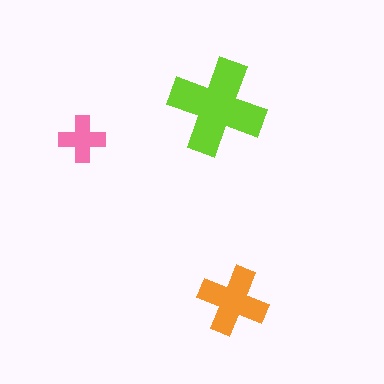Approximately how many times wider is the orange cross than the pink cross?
About 1.5 times wider.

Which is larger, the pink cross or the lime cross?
The lime one.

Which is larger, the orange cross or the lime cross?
The lime one.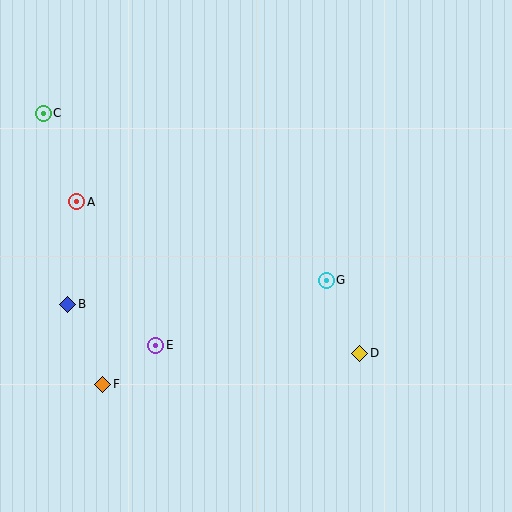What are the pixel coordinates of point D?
Point D is at (360, 353).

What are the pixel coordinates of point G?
Point G is at (326, 280).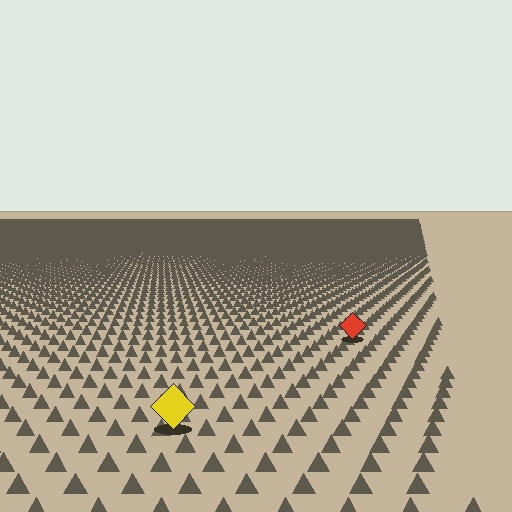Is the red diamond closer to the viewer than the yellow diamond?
No. The yellow diamond is closer — you can tell from the texture gradient: the ground texture is coarser near it.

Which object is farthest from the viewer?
The red diamond is farthest from the viewer. It appears smaller and the ground texture around it is denser.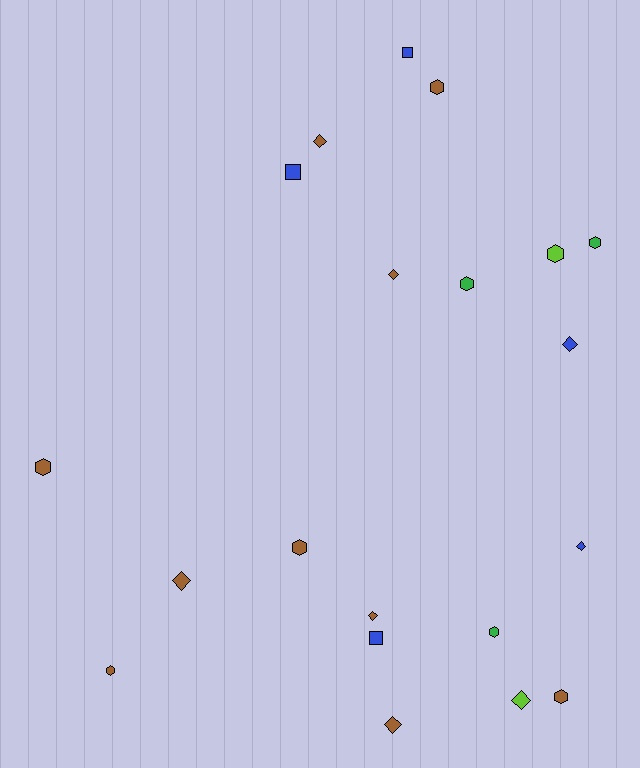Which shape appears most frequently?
Hexagon, with 9 objects.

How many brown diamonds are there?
There are 5 brown diamonds.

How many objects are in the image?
There are 20 objects.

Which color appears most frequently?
Brown, with 10 objects.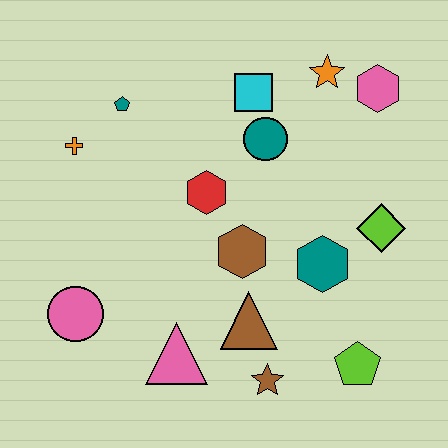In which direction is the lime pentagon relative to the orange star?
The lime pentagon is below the orange star.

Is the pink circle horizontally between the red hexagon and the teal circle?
No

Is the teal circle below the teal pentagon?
Yes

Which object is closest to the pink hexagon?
The orange star is closest to the pink hexagon.